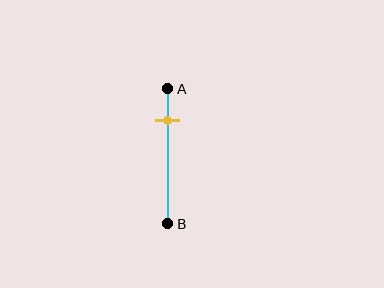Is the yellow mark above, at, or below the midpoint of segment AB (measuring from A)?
The yellow mark is above the midpoint of segment AB.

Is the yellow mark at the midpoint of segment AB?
No, the mark is at about 25% from A, not at the 50% midpoint.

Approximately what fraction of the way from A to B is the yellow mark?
The yellow mark is approximately 25% of the way from A to B.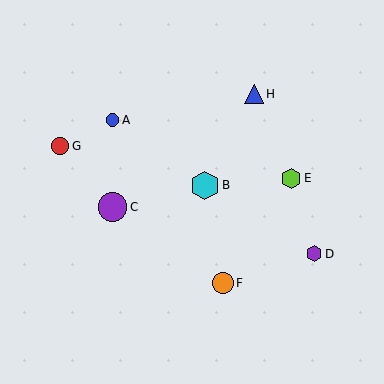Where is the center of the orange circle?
The center of the orange circle is at (223, 283).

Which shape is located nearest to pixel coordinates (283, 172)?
The lime hexagon (labeled E) at (291, 178) is nearest to that location.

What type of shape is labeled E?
Shape E is a lime hexagon.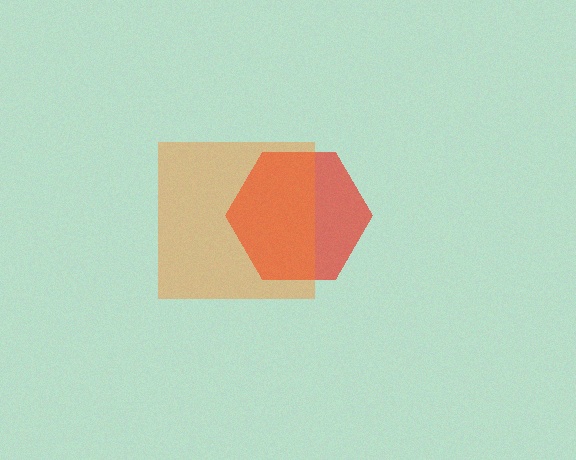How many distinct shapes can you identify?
There are 2 distinct shapes: a red hexagon, an orange square.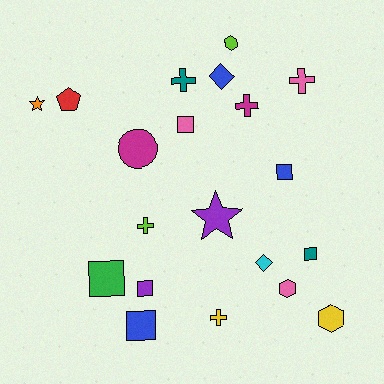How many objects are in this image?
There are 20 objects.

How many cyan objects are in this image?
There is 1 cyan object.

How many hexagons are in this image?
There are 3 hexagons.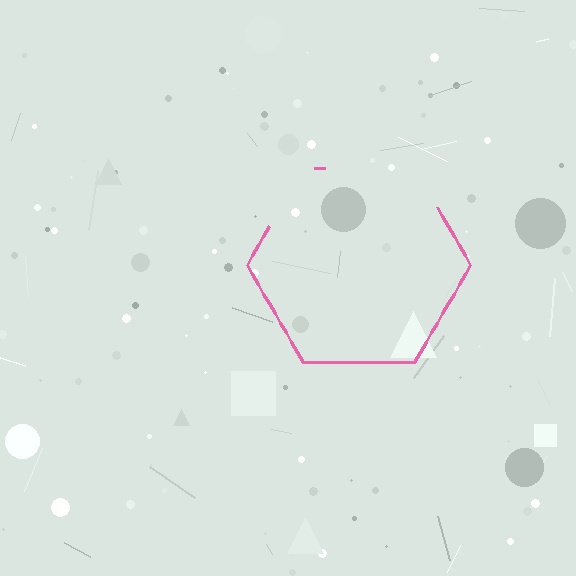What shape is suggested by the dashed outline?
The dashed outline suggests a hexagon.